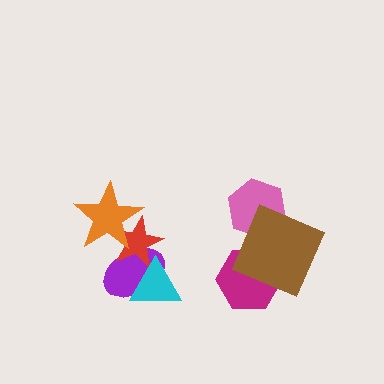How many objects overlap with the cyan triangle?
2 objects overlap with the cyan triangle.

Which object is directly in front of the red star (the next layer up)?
The cyan triangle is directly in front of the red star.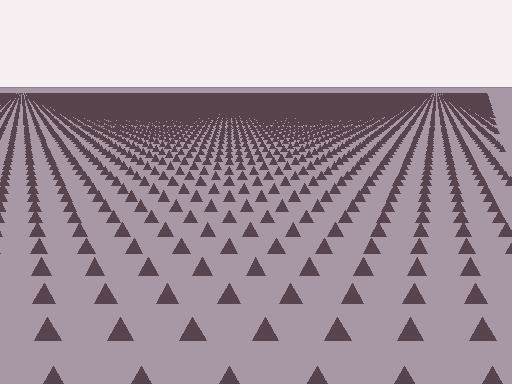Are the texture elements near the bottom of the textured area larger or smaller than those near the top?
Larger. Near the bottom, elements are closer to the viewer and appear at a bigger on-screen size.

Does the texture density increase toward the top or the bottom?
Density increases toward the top.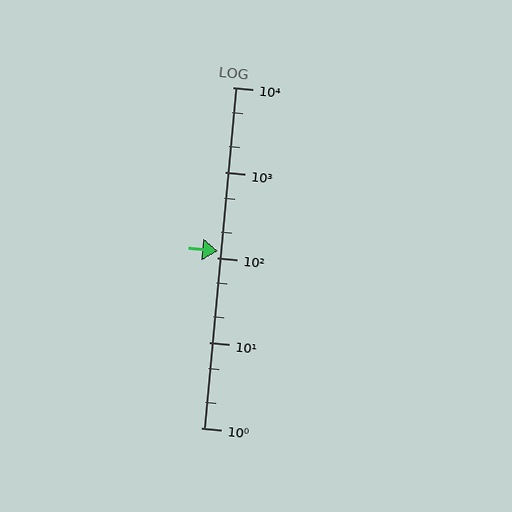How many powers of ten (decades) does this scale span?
The scale spans 4 decades, from 1 to 10000.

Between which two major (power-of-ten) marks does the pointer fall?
The pointer is between 100 and 1000.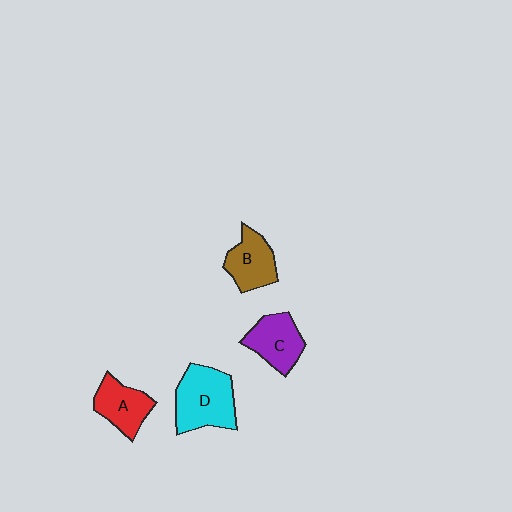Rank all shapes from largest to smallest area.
From largest to smallest: D (cyan), C (purple), B (brown), A (red).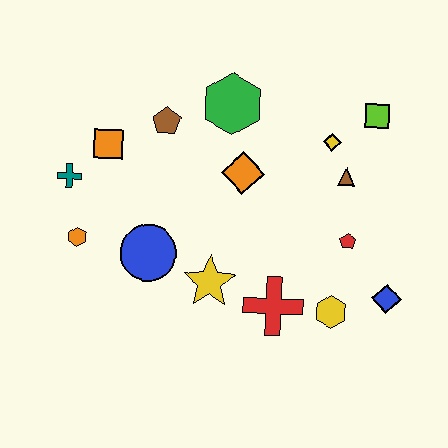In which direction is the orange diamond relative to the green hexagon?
The orange diamond is below the green hexagon.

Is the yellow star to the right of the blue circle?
Yes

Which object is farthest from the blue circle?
The lime square is farthest from the blue circle.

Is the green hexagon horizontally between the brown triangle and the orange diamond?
No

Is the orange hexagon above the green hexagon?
No